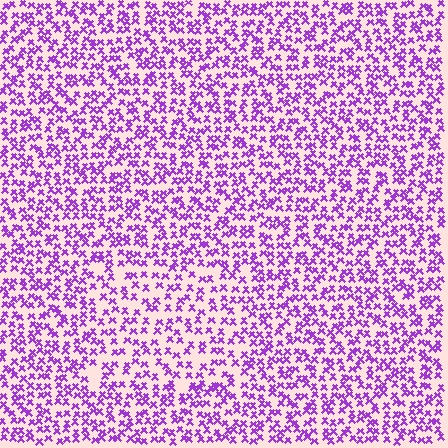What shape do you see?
I see a rectangle.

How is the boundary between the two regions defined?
The boundary is defined by a change in element density (approximately 1.5x ratio). All elements are the same color, size, and shape.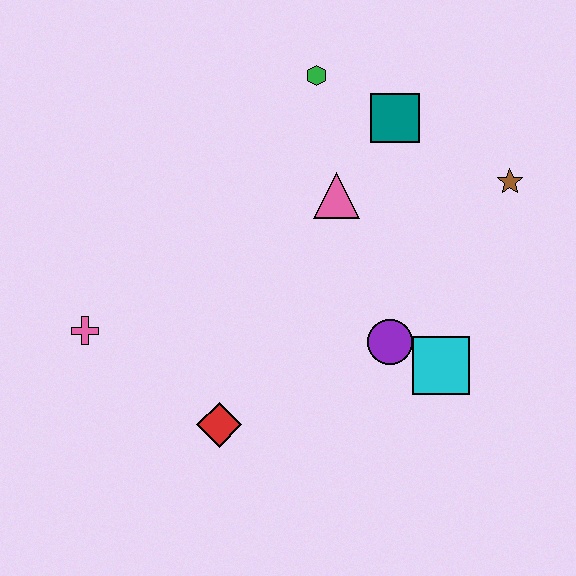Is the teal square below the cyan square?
No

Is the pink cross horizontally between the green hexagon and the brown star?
No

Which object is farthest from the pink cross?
The brown star is farthest from the pink cross.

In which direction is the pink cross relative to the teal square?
The pink cross is to the left of the teal square.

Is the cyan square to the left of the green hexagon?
No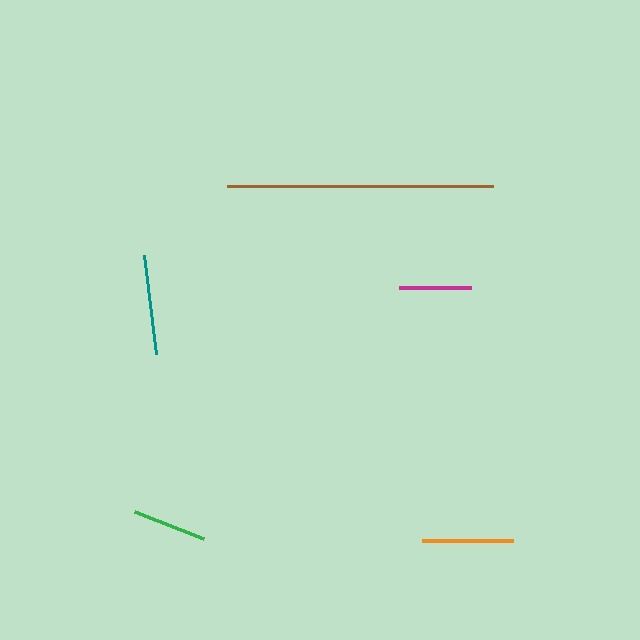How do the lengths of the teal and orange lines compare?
The teal and orange lines are approximately the same length.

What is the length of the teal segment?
The teal segment is approximately 100 pixels long.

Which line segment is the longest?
The brown line is the longest at approximately 266 pixels.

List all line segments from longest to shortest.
From longest to shortest: brown, teal, orange, green, magenta.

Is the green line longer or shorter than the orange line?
The orange line is longer than the green line.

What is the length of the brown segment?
The brown segment is approximately 266 pixels long.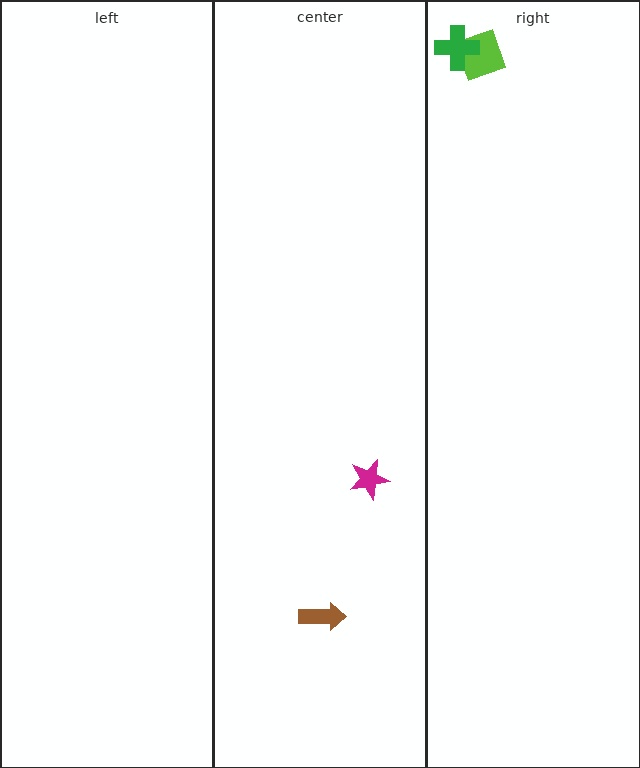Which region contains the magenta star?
The center region.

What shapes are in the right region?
The lime diamond, the green cross.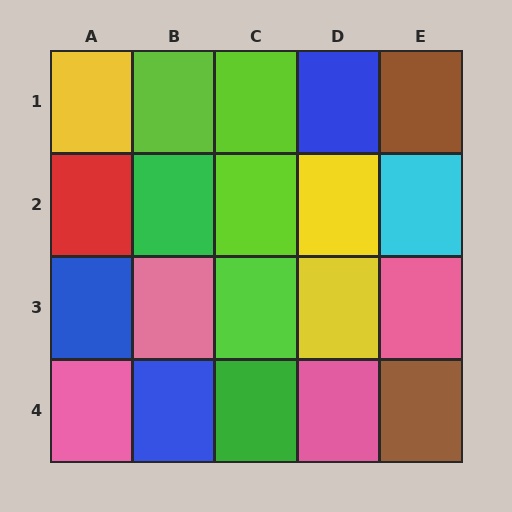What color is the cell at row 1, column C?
Lime.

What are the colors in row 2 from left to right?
Red, green, lime, yellow, cyan.